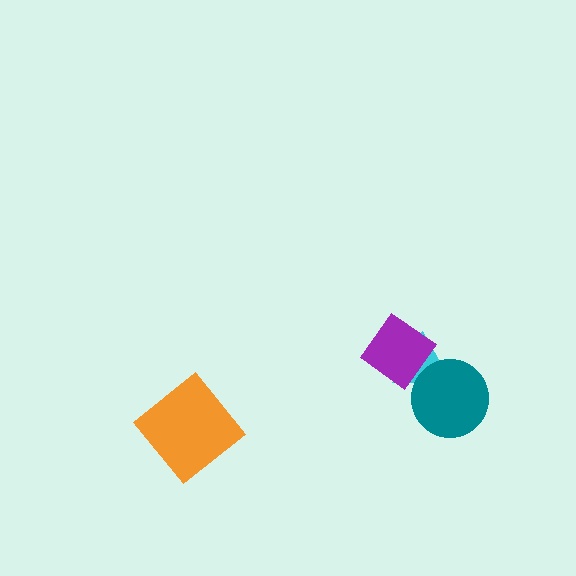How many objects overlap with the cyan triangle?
2 objects overlap with the cyan triangle.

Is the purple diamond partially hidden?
No, no other shape covers it.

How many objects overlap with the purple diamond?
1 object overlaps with the purple diamond.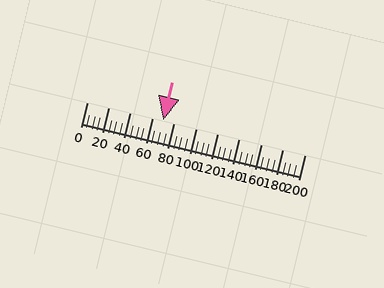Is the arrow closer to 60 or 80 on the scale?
The arrow is closer to 80.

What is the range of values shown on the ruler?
The ruler shows values from 0 to 200.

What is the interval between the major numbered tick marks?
The major tick marks are spaced 20 units apart.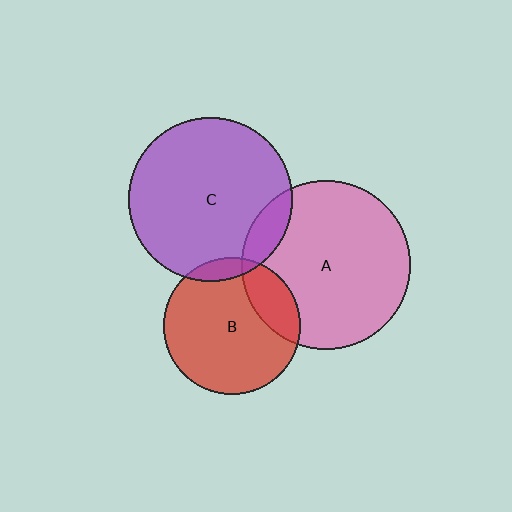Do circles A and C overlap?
Yes.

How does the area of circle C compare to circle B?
Approximately 1.4 times.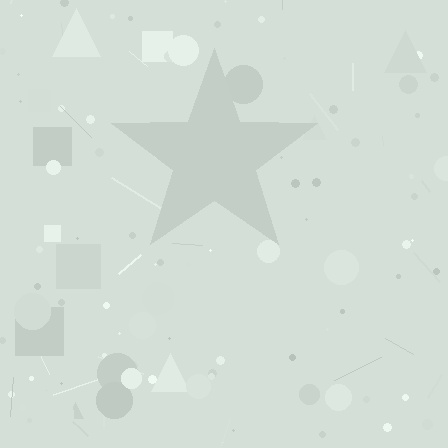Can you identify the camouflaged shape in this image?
The camouflaged shape is a star.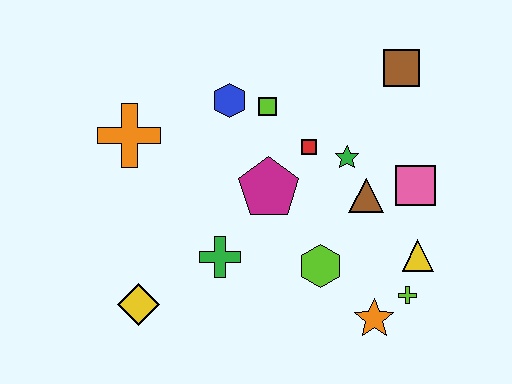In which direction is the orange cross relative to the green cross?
The orange cross is above the green cross.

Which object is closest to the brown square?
The green star is closest to the brown square.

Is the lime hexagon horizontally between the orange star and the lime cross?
No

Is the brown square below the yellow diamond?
No